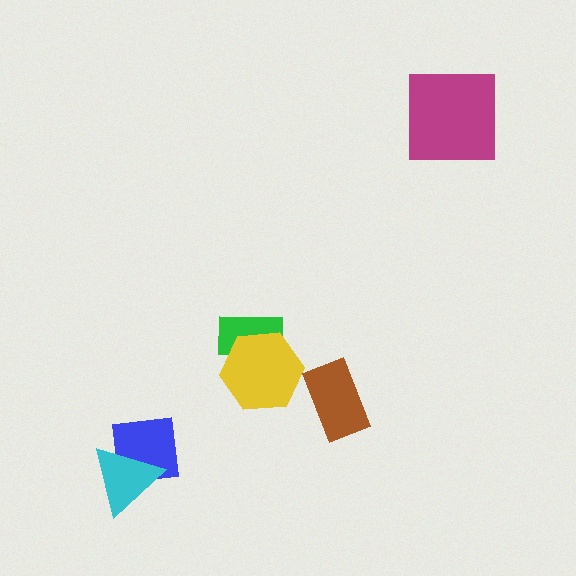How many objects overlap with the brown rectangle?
0 objects overlap with the brown rectangle.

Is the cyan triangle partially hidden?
No, no other shape covers it.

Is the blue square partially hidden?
Yes, it is partially covered by another shape.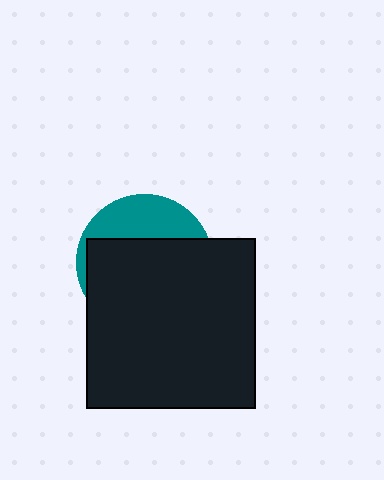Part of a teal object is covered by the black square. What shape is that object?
It is a circle.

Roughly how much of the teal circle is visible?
A small part of it is visible (roughly 30%).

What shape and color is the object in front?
The object in front is a black square.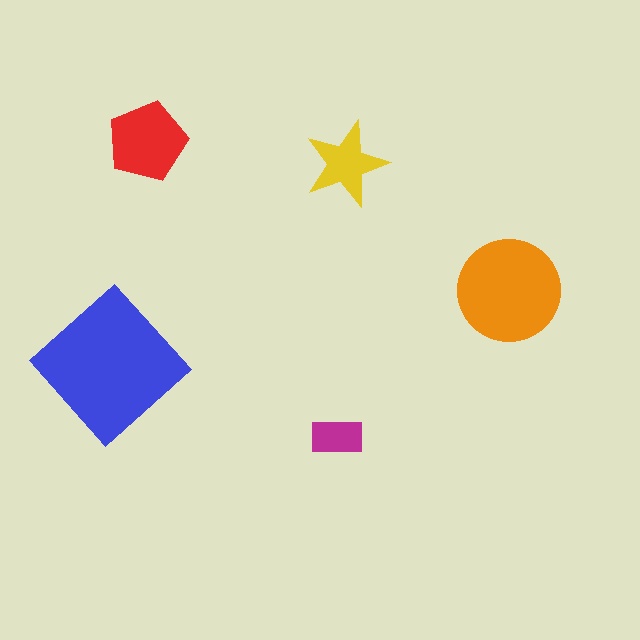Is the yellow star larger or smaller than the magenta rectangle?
Larger.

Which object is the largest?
The blue diamond.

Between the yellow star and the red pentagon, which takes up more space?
The red pentagon.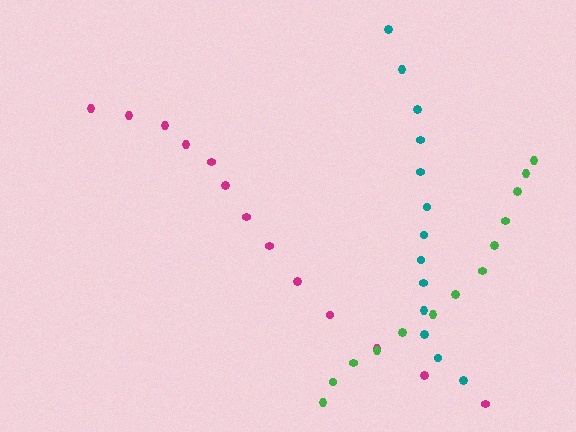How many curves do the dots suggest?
There are 3 distinct paths.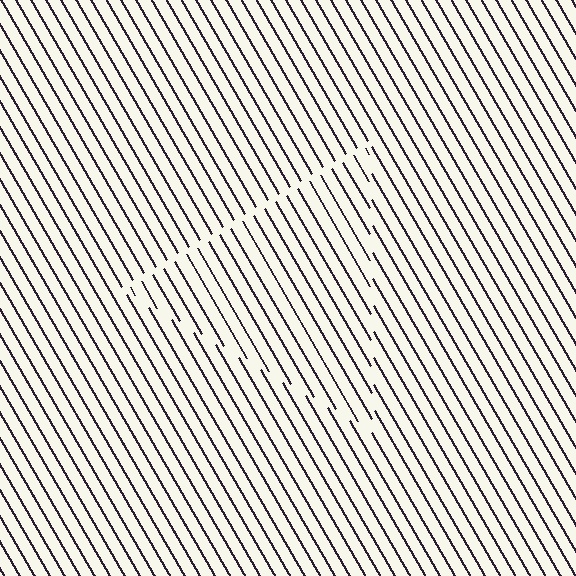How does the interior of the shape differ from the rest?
The interior of the shape contains the same grating, shifted by half a period — the contour is defined by the phase discontinuity where line-ends from the inner and outer gratings abut.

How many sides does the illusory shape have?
3 sides — the line-ends trace a triangle.